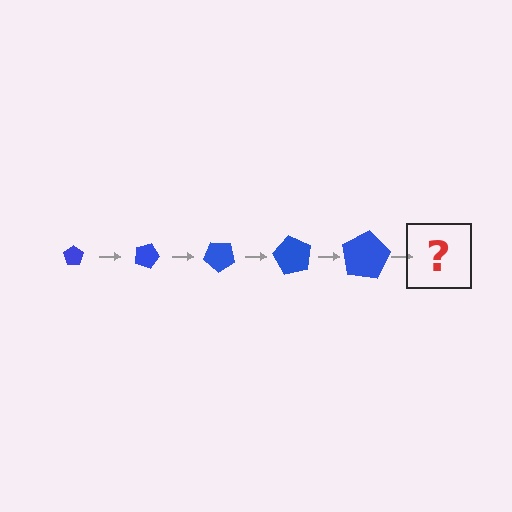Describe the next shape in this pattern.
It should be a pentagon, larger than the previous one and rotated 100 degrees from the start.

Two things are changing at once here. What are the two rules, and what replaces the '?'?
The two rules are that the pentagon grows larger each step and it rotates 20 degrees each step. The '?' should be a pentagon, larger than the previous one and rotated 100 degrees from the start.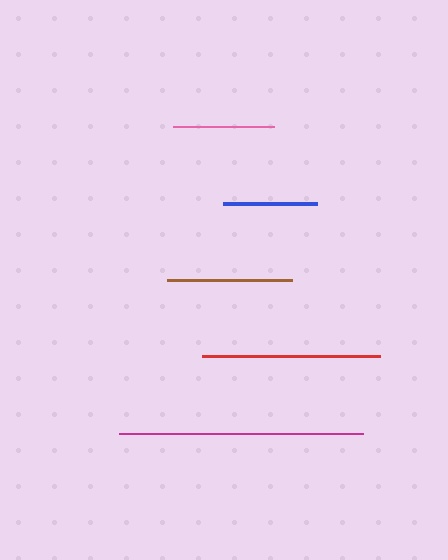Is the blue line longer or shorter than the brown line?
The brown line is longer than the blue line.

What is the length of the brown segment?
The brown segment is approximately 125 pixels long.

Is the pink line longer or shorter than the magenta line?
The magenta line is longer than the pink line.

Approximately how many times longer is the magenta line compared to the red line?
The magenta line is approximately 1.4 times the length of the red line.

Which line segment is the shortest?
The blue line is the shortest at approximately 94 pixels.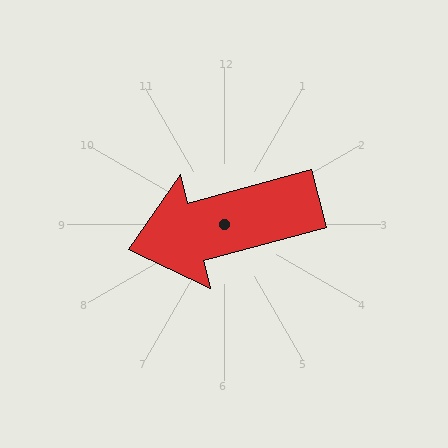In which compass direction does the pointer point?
West.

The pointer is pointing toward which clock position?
Roughly 9 o'clock.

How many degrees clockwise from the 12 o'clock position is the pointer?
Approximately 255 degrees.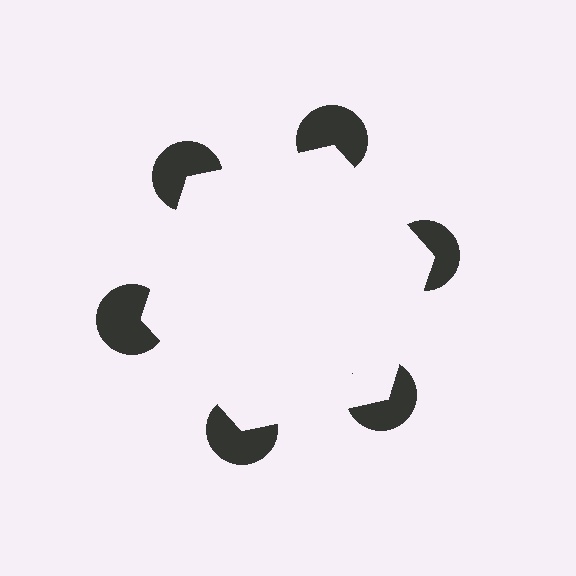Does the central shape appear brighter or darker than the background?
It typically appears slightly brighter than the background, even though no actual brightness change is drawn.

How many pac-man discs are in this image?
There are 6 — one at each vertex of the illusory hexagon.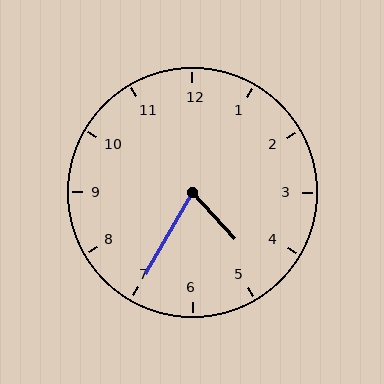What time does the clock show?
4:35.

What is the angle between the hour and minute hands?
Approximately 72 degrees.